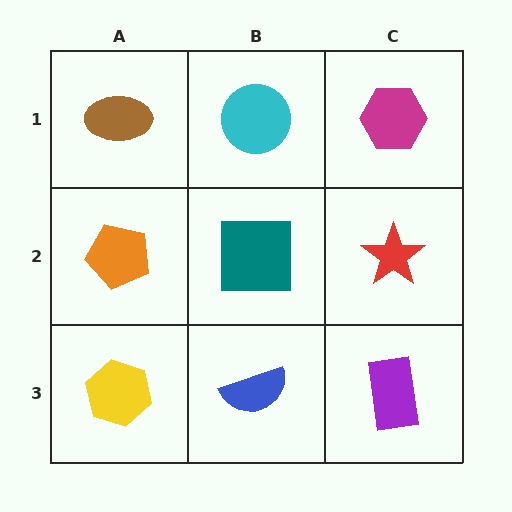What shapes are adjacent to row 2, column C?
A magenta hexagon (row 1, column C), a purple rectangle (row 3, column C), a teal square (row 2, column B).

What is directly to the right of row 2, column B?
A red star.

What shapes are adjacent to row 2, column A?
A brown ellipse (row 1, column A), a yellow hexagon (row 3, column A), a teal square (row 2, column B).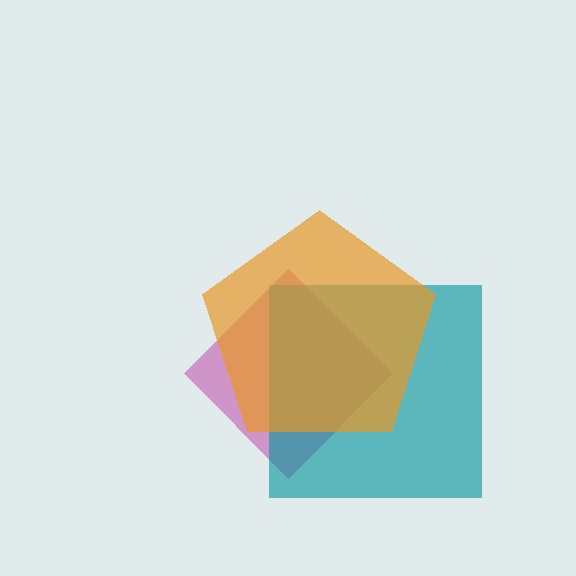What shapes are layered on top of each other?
The layered shapes are: a magenta diamond, a teal square, an orange pentagon.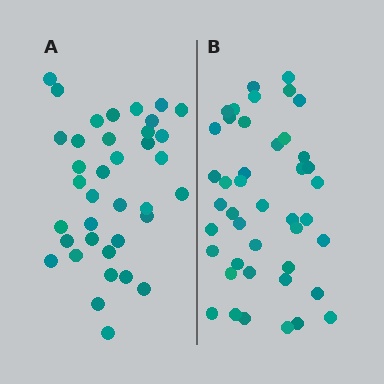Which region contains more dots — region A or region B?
Region B (the right region) has more dots.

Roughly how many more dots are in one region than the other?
Region B has about 6 more dots than region A.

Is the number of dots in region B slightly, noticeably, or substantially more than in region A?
Region B has only slightly more — the two regions are fairly close. The ratio is roughly 1.2 to 1.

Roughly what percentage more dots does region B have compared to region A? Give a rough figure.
About 15% more.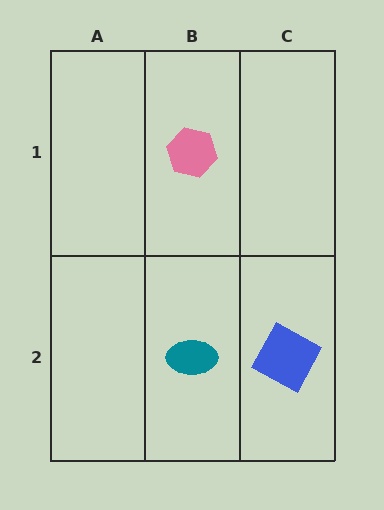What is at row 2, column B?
A teal ellipse.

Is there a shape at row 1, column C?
No, that cell is empty.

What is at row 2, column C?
A blue square.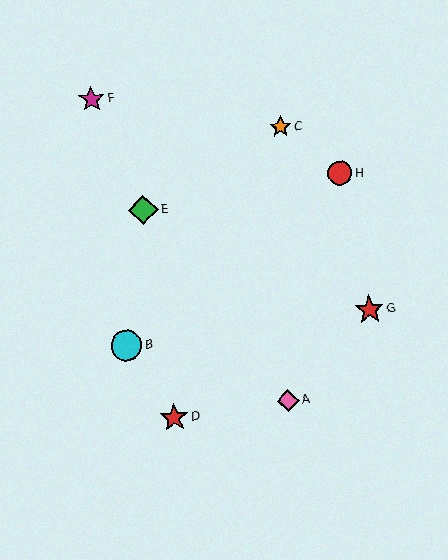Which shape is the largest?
The cyan circle (labeled B) is the largest.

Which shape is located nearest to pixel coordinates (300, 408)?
The pink diamond (labeled A) at (288, 401) is nearest to that location.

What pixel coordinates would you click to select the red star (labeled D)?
Click at (174, 418) to select the red star D.